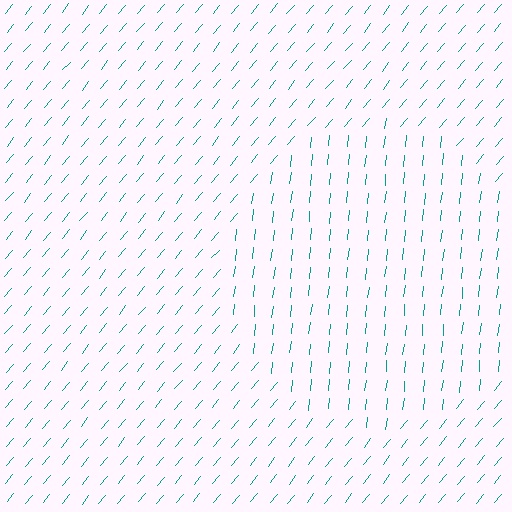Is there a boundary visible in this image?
Yes, there is a texture boundary formed by a change in line orientation.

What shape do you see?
I see a circle.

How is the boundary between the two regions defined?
The boundary is defined purely by a change in line orientation (approximately 34 degrees difference). All lines are the same color and thickness.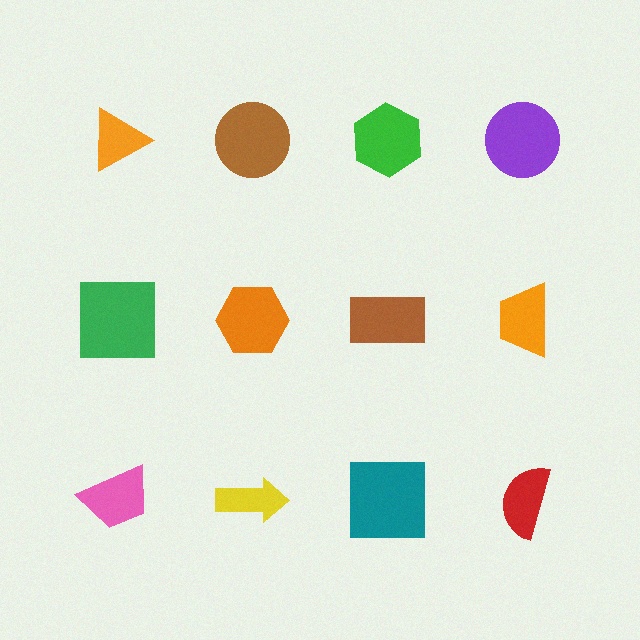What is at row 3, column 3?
A teal square.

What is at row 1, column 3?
A green hexagon.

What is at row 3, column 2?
A yellow arrow.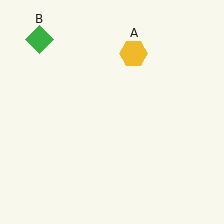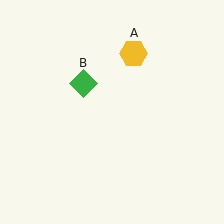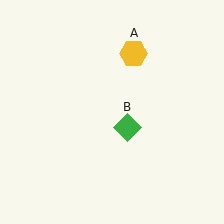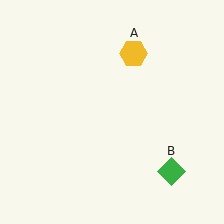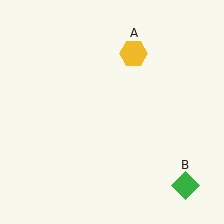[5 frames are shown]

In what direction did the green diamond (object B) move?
The green diamond (object B) moved down and to the right.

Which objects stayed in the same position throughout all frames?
Yellow hexagon (object A) remained stationary.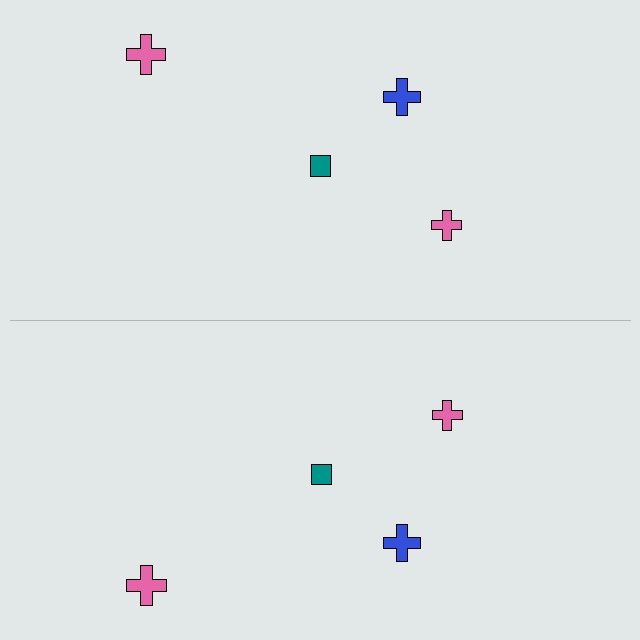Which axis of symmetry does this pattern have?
The pattern has a horizontal axis of symmetry running through the center of the image.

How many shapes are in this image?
There are 8 shapes in this image.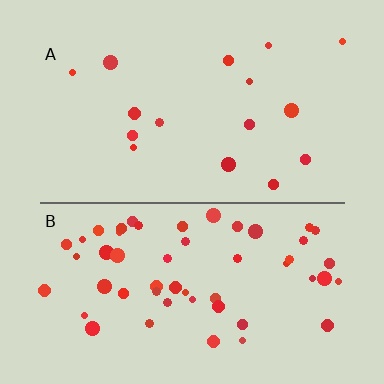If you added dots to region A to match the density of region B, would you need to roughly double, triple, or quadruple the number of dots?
Approximately triple.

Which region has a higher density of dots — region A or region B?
B (the bottom).